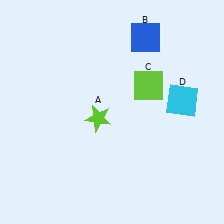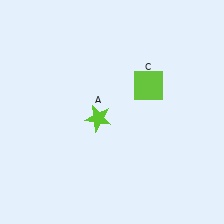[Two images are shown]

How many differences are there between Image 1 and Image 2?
There are 2 differences between the two images.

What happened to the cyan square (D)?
The cyan square (D) was removed in Image 2. It was in the top-right area of Image 1.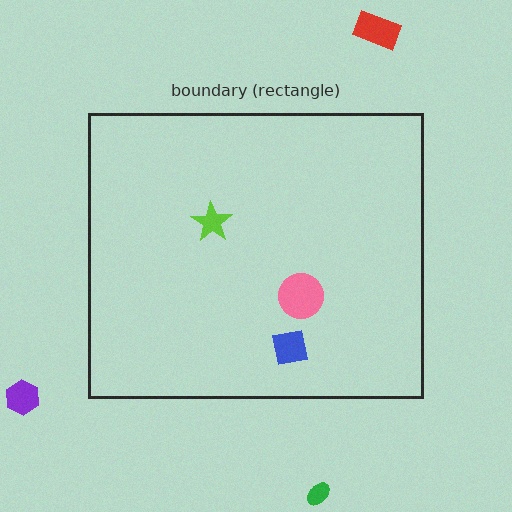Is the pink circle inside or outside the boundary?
Inside.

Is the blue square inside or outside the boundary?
Inside.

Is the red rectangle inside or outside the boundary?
Outside.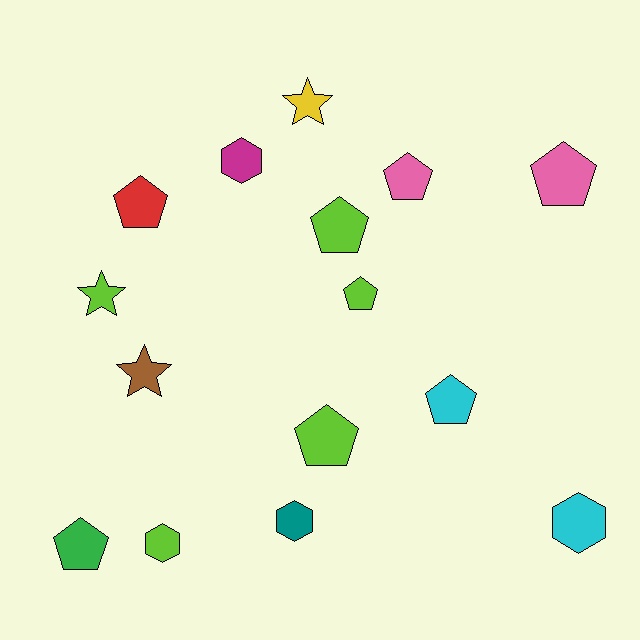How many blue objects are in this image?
There are no blue objects.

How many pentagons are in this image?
There are 8 pentagons.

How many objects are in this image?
There are 15 objects.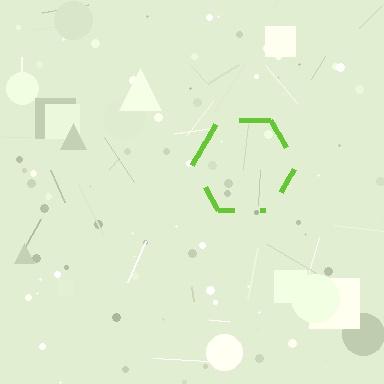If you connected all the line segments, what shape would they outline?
They would outline a hexagon.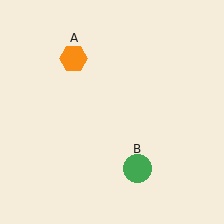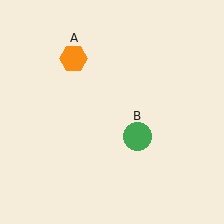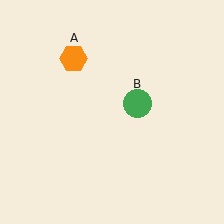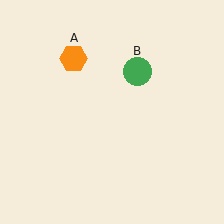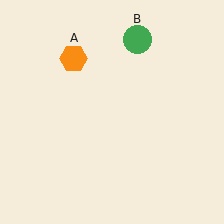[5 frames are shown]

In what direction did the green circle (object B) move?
The green circle (object B) moved up.